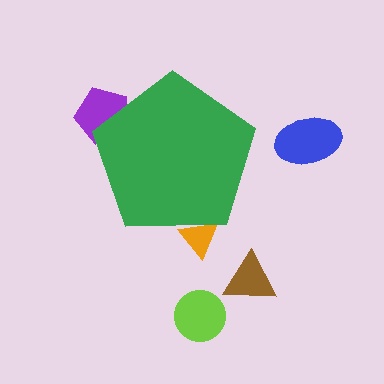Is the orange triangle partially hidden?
Yes, the orange triangle is partially hidden behind the green pentagon.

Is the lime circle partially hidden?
No, the lime circle is fully visible.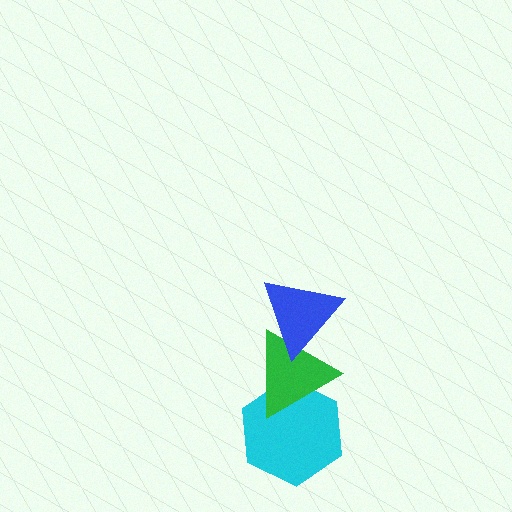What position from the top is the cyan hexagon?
The cyan hexagon is 3rd from the top.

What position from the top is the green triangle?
The green triangle is 2nd from the top.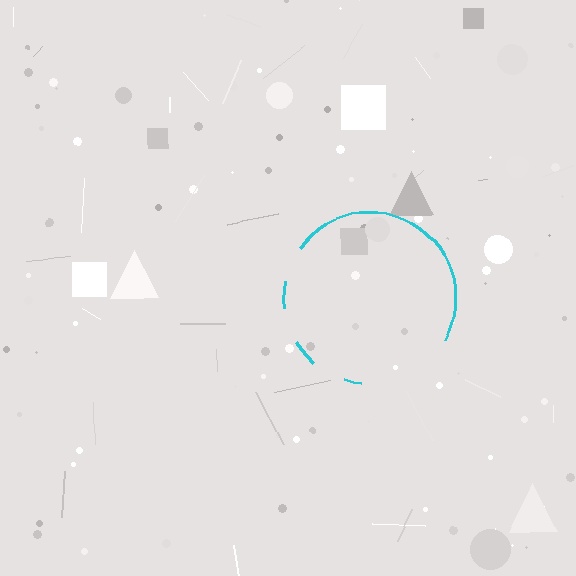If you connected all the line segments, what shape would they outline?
They would outline a circle.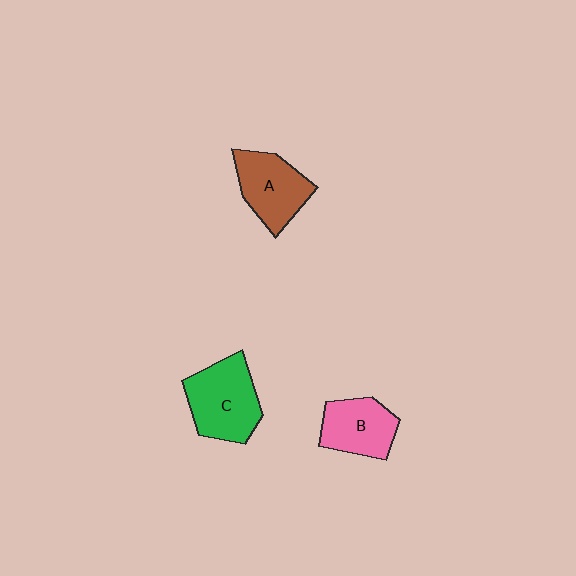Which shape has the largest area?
Shape C (green).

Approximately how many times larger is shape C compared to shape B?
Approximately 1.3 times.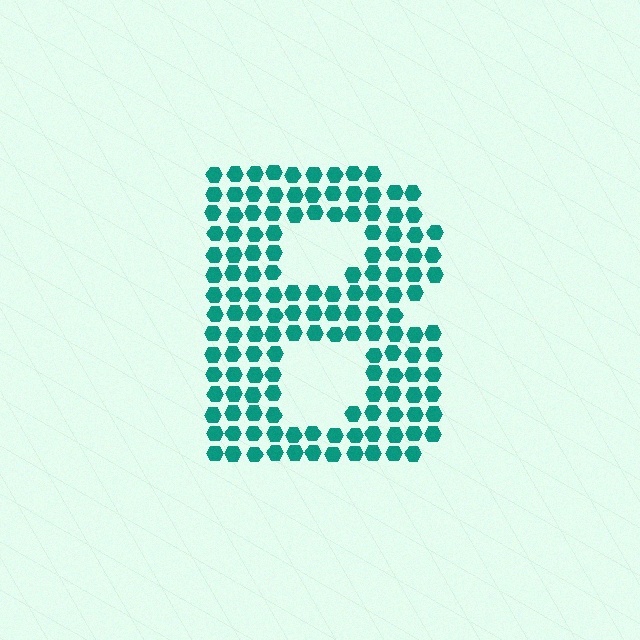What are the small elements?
The small elements are hexagons.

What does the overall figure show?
The overall figure shows the letter B.